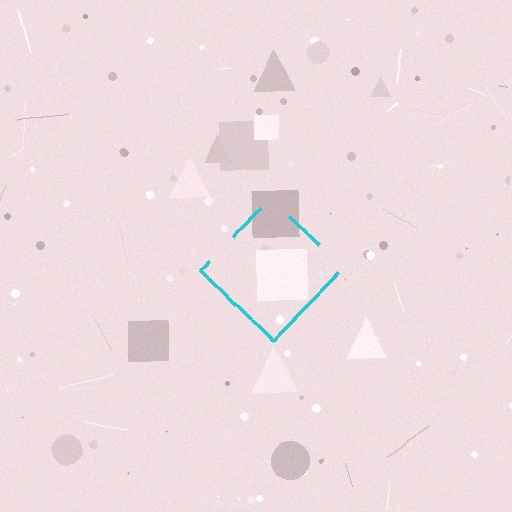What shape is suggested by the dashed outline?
The dashed outline suggests a diamond.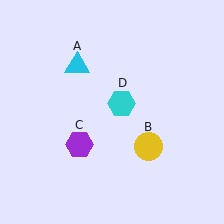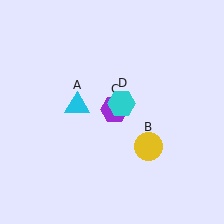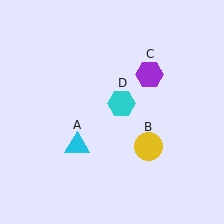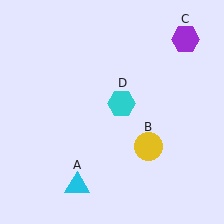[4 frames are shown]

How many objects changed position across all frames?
2 objects changed position: cyan triangle (object A), purple hexagon (object C).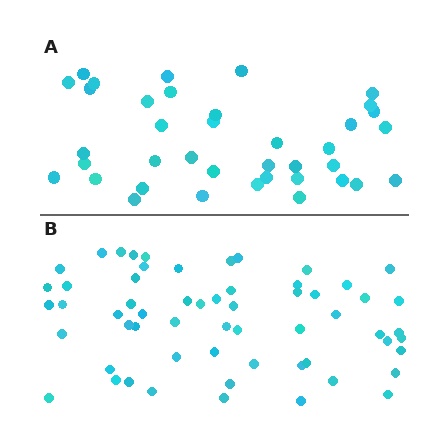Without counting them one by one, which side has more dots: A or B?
Region B (the bottom region) has more dots.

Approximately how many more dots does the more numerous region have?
Region B has approximately 20 more dots than region A.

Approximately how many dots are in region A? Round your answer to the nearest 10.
About 40 dots. (The exact count is 38, which rounds to 40.)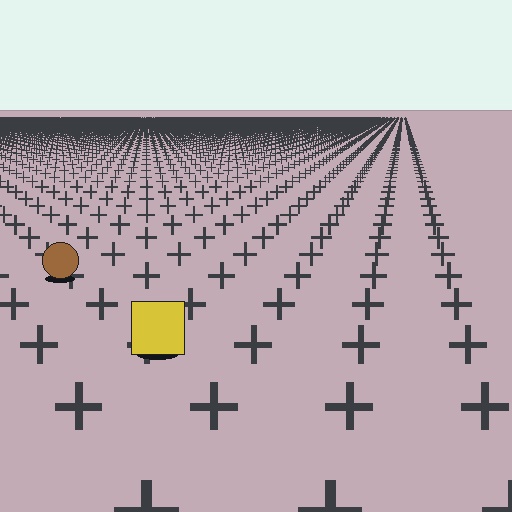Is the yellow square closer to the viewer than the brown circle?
Yes. The yellow square is closer — you can tell from the texture gradient: the ground texture is coarser near it.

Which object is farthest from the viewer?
The brown circle is farthest from the viewer. It appears smaller and the ground texture around it is denser.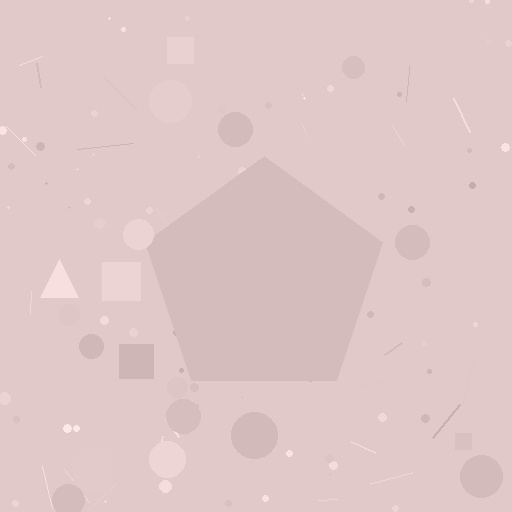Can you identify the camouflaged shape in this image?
The camouflaged shape is a pentagon.